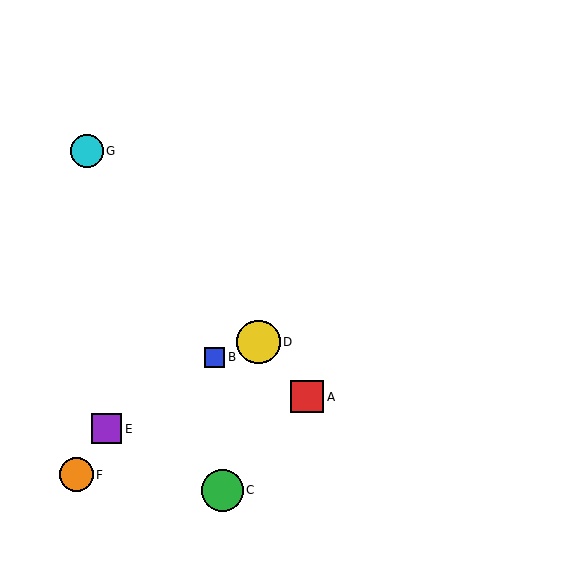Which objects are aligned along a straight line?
Objects A, D, G are aligned along a straight line.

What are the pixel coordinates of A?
Object A is at (307, 397).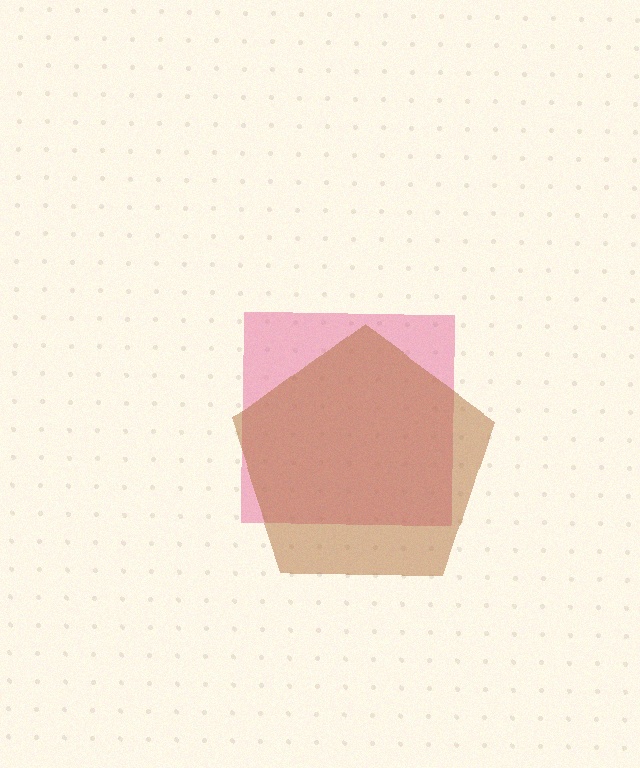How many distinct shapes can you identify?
There are 2 distinct shapes: a pink square, a brown pentagon.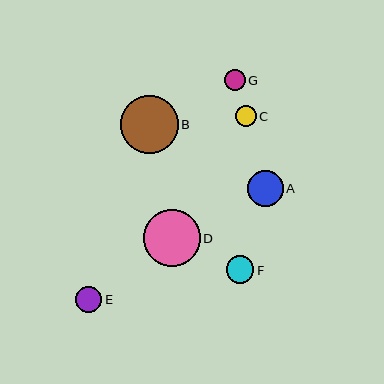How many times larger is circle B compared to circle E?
Circle B is approximately 2.2 times the size of circle E.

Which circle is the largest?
Circle B is the largest with a size of approximately 58 pixels.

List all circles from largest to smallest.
From largest to smallest: B, D, A, F, E, C, G.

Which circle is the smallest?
Circle G is the smallest with a size of approximately 21 pixels.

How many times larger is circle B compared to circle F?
Circle B is approximately 2.1 times the size of circle F.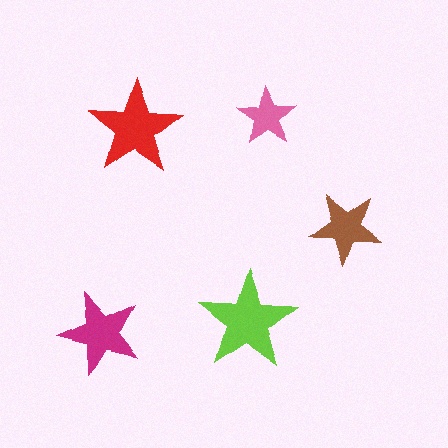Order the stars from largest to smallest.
the lime one, the red one, the magenta one, the brown one, the pink one.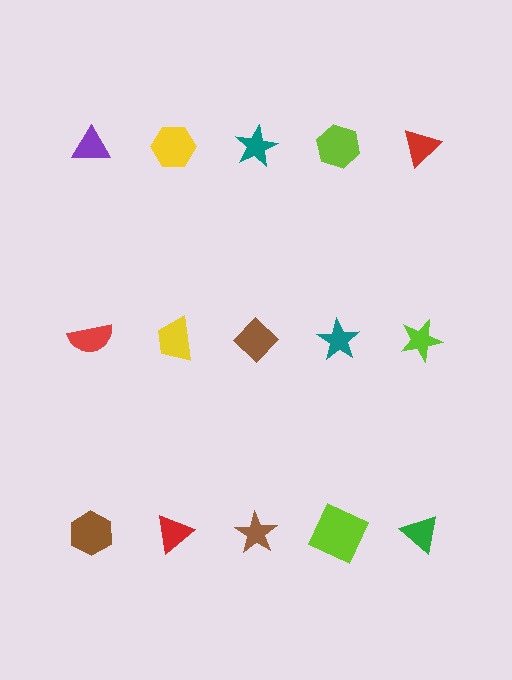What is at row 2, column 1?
A red semicircle.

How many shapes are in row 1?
5 shapes.